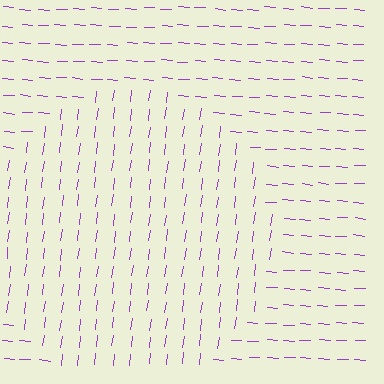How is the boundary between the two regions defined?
The boundary is defined purely by a change in line orientation (approximately 87 degrees difference). All lines are the same color and thickness.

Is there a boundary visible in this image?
Yes, there is a texture boundary formed by a change in line orientation.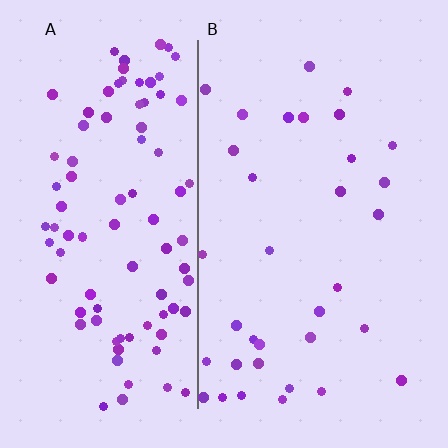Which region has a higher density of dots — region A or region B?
A (the left).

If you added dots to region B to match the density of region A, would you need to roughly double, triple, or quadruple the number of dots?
Approximately triple.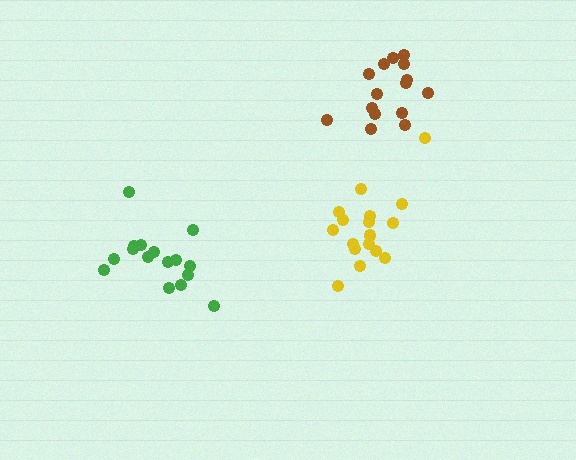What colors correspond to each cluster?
The clusters are colored: green, brown, yellow.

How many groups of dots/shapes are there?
There are 3 groups.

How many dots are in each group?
Group 1: 16 dots, Group 2: 15 dots, Group 3: 17 dots (48 total).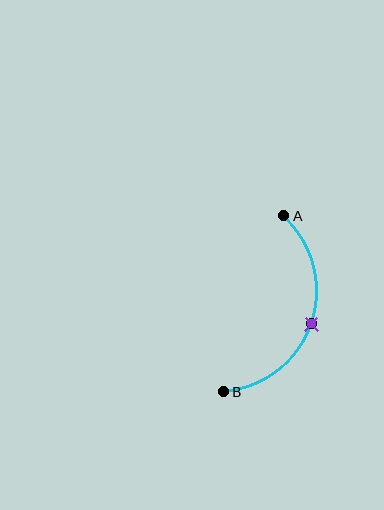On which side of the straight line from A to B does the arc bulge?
The arc bulges to the right of the straight line connecting A and B.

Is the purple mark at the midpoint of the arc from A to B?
Yes. The purple mark lies on the arc at equal arc-length from both A and B — it is the arc midpoint.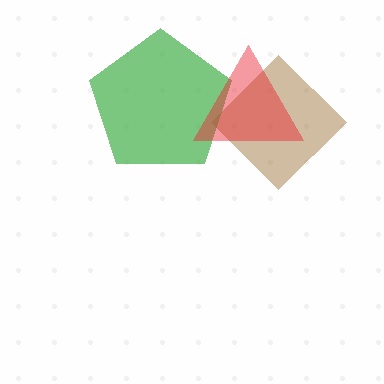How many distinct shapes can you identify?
There are 3 distinct shapes: a brown diamond, a green pentagon, a red triangle.